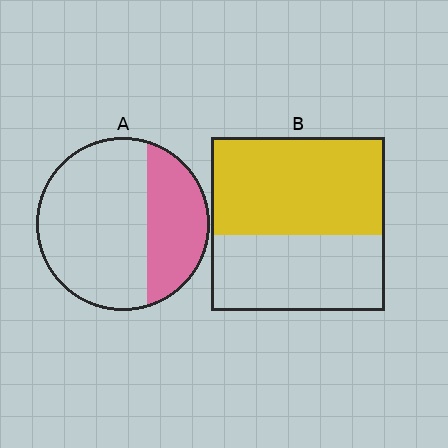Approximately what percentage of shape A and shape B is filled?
A is approximately 35% and B is approximately 55%.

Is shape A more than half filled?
No.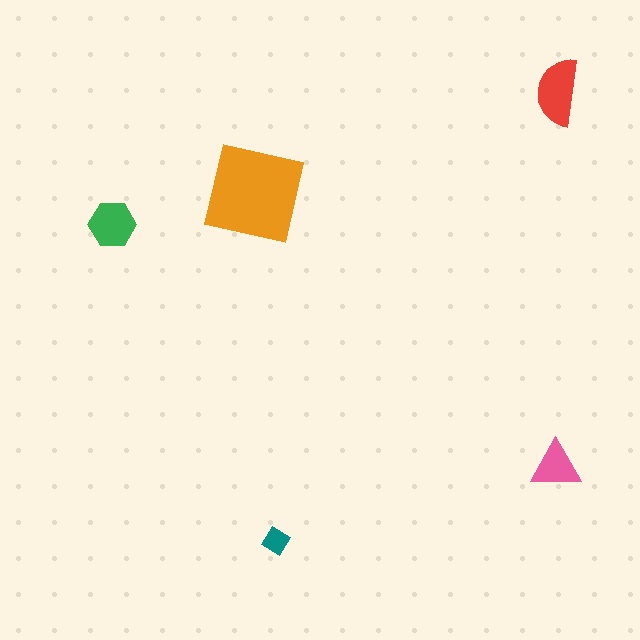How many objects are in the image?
There are 5 objects in the image.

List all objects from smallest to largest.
The teal diamond, the pink triangle, the green hexagon, the red semicircle, the orange square.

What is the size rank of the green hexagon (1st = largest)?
3rd.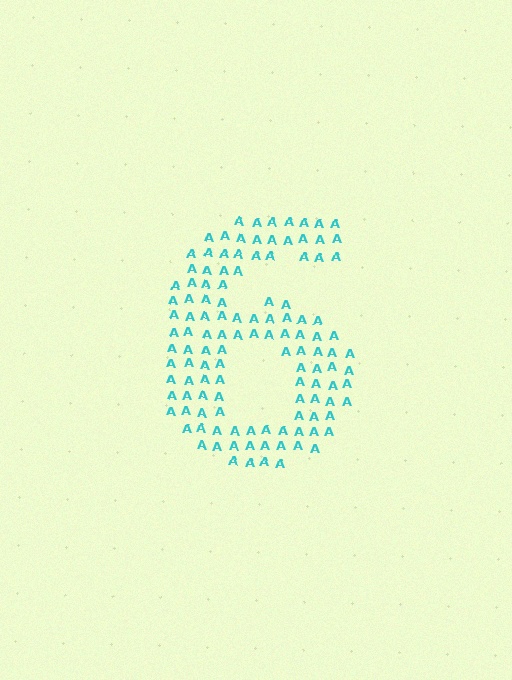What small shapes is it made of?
It is made of small letter A's.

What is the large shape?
The large shape is the digit 6.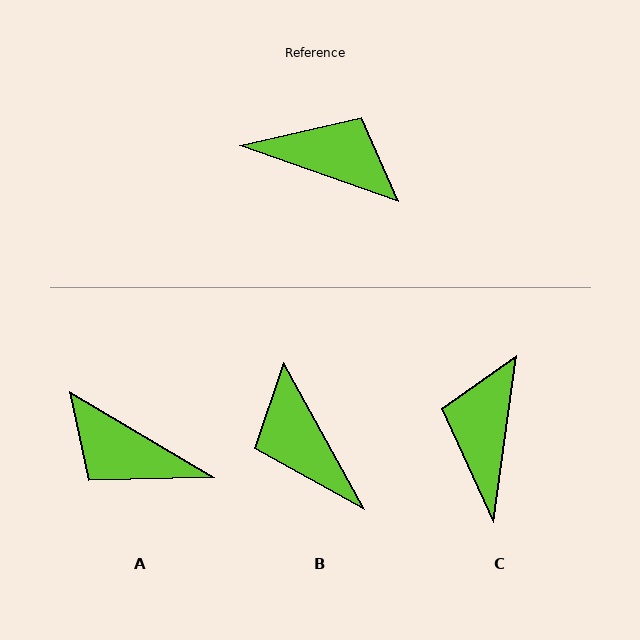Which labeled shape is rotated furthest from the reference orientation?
A, about 168 degrees away.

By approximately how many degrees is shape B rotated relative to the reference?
Approximately 138 degrees counter-clockwise.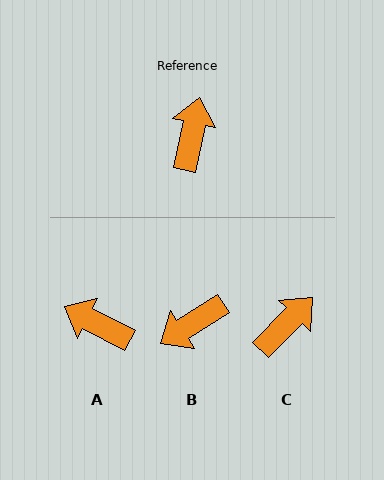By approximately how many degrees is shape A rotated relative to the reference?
Approximately 74 degrees counter-clockwise.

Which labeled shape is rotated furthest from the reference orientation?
B, about 135 degrees away.